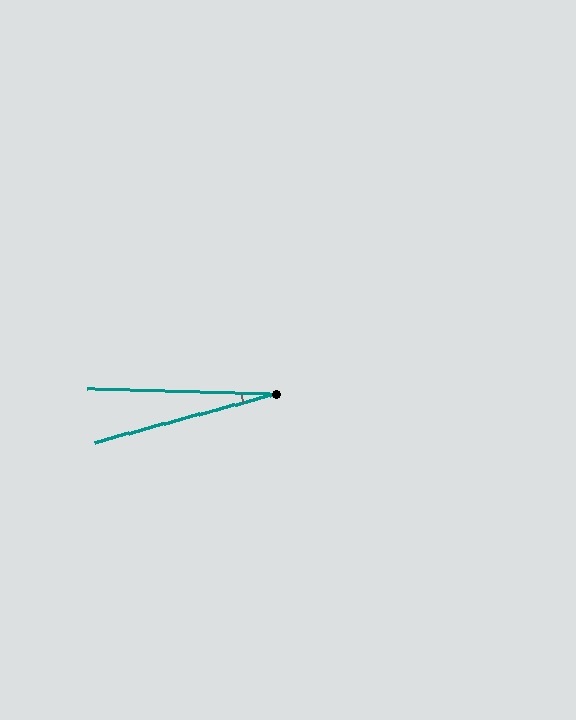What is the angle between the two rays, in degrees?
Approximately 16 degrees.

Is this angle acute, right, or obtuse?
It is acute.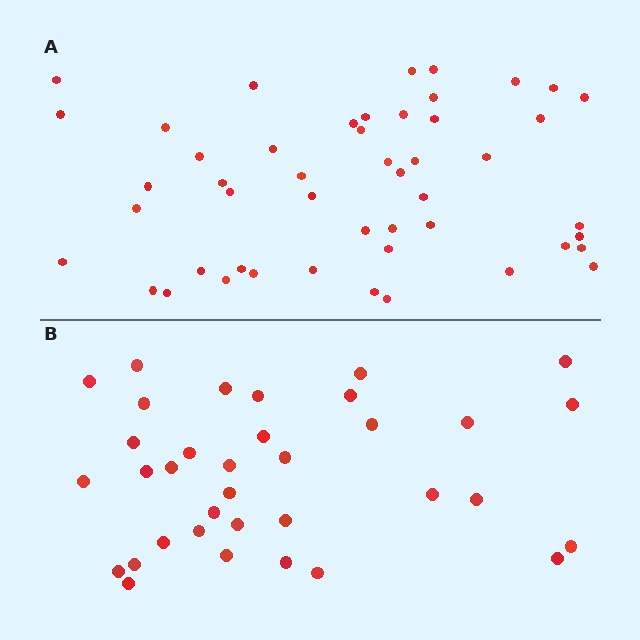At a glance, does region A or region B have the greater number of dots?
Region A (the top region) has more dots.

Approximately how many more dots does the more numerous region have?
Region A has approximately 15 more dots than region B.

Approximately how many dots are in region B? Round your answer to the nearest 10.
About 40 dots. (The exact count is 35, which rounds to 40.)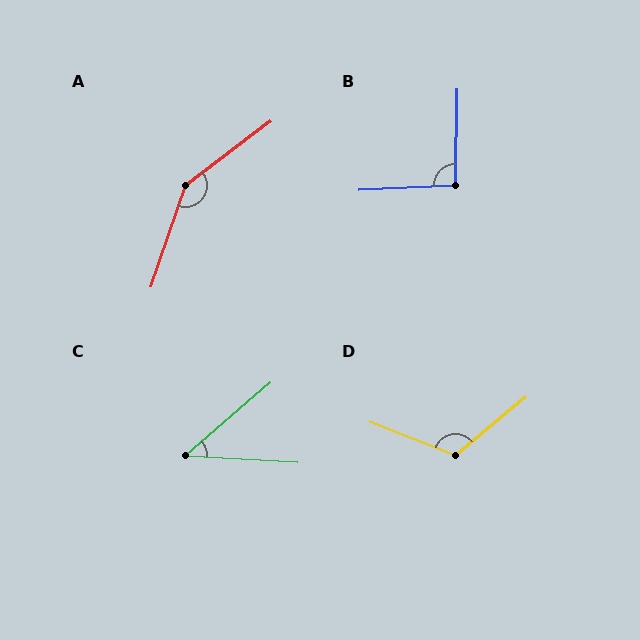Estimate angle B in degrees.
Approximately 94 degrees.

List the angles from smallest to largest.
C (44°), B (94°), D (119°), A (145°).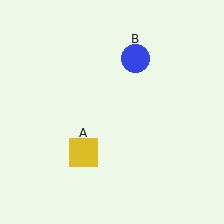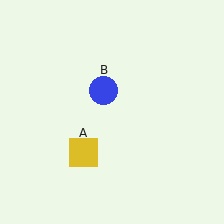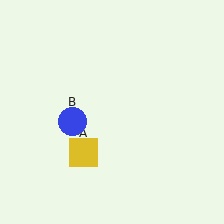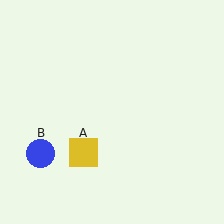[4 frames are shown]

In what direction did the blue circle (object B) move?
The blue circle (object B) moved down and to the left.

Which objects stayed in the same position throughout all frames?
Yellow square (object A) remained stationary.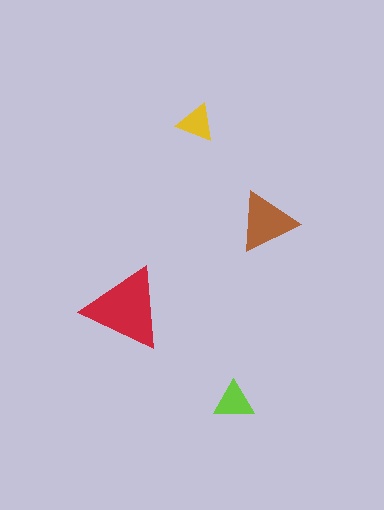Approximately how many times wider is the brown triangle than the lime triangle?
About 1.5 times wider.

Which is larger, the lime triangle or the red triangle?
The red one.